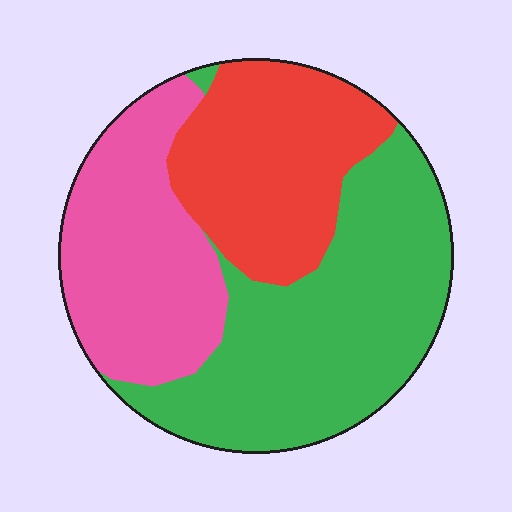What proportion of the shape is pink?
Pink takes up about one quarter (1/4) of the shape.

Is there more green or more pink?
Green.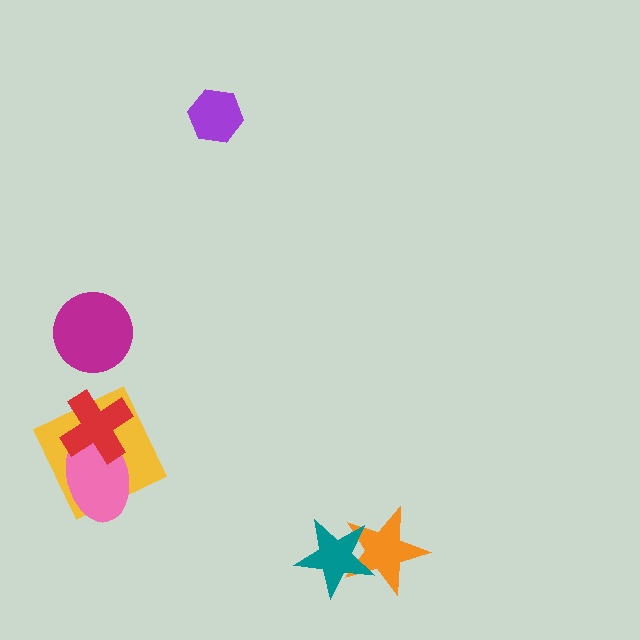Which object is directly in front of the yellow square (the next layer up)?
The pink ellipse is directly in front of the yellow square.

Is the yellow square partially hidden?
Yes, it is partially covered by another shape.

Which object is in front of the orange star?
The teal star is in front of the orange star.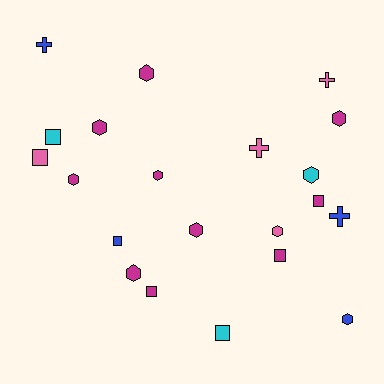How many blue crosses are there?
There are 2 blue crosses.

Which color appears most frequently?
Magenta, with 10 objects.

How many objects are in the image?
There are 21 objects.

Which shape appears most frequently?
Hexagon, with 10 objects.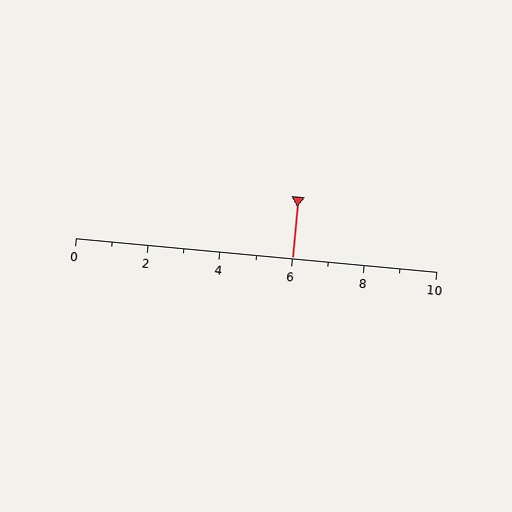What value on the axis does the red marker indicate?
The marker indicates approximately 6.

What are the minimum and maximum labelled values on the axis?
The axis runs from 0 to 10.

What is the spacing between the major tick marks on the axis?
The major ticks are spaced 2 apart.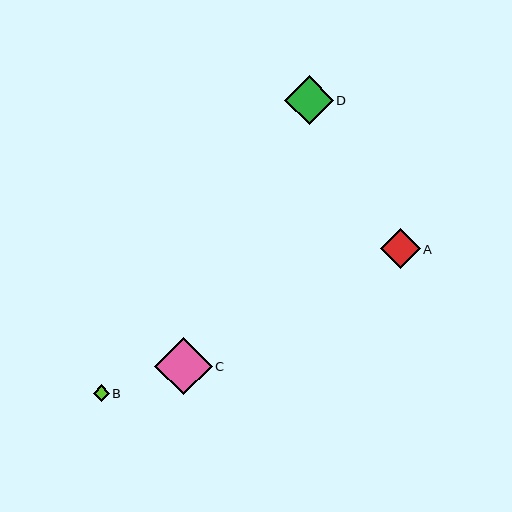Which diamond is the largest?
Diamond C is the largest with a size of approximately 58 pixels.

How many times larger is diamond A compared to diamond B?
Diamond A is approximately 2.4 times the size of diamond B.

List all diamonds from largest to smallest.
From largest to smallest: C, D, A, B.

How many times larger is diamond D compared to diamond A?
Diamond D is approximately 1.2 times the size of diamond A.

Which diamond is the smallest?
Diamond B is the smallest with a size of approximately 16 pixels.